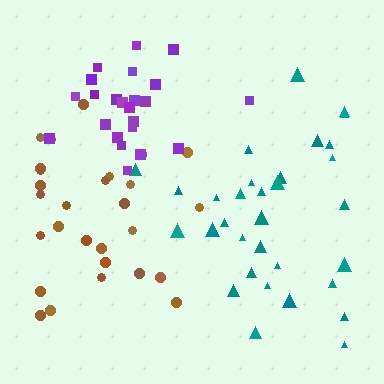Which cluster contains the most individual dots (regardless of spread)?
Teal (32).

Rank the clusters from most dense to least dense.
purple, teal, brown.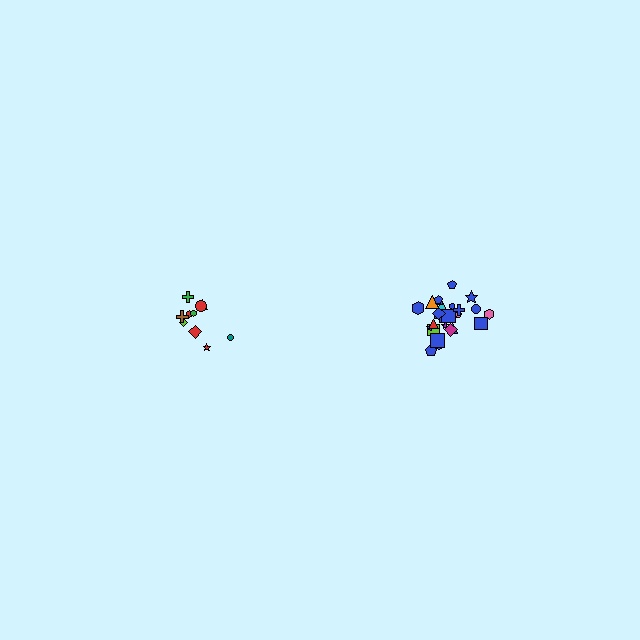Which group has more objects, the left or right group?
The right group.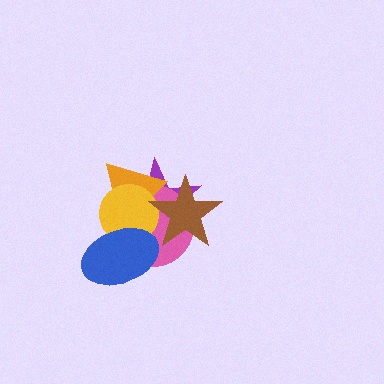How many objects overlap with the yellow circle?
5 objects overlap with the yellow circle.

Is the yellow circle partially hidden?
Yes, it is partially covered by another shape.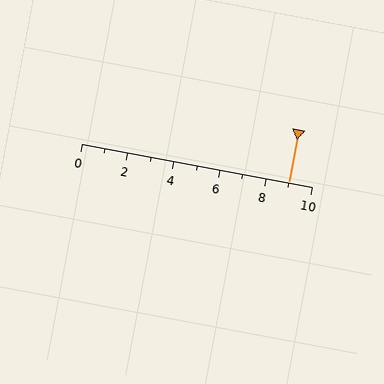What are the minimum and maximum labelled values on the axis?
The axis runs from 0 to 10.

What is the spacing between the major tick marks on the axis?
The major ticks are spaced 2 apart.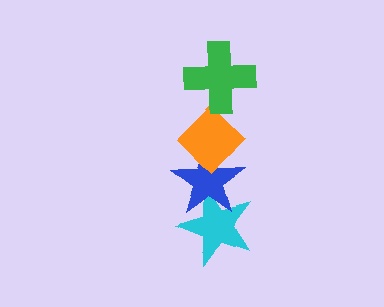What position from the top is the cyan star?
The cyan star is 4th from the top.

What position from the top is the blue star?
The blue star is 3rd from the top.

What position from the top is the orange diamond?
The orange diamond is 2nd from the top.